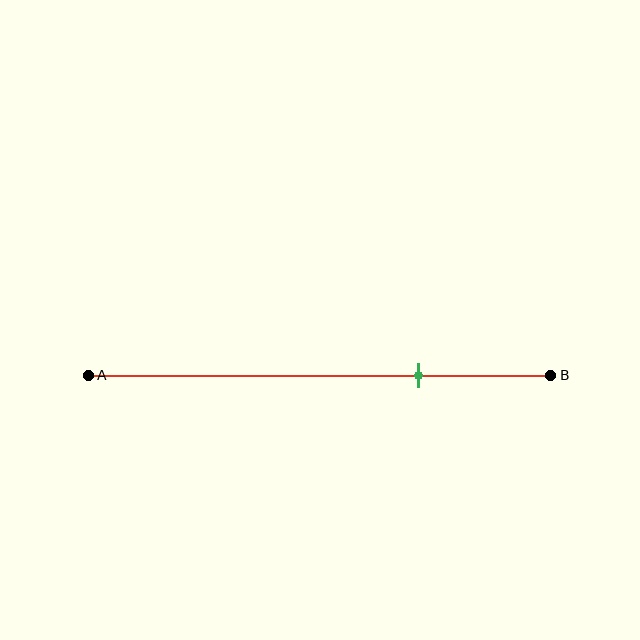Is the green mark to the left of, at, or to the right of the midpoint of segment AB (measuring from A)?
The green mark is to the right of the midpoint of segment AB.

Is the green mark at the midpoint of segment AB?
No, the mark is at about 70% from A, not at the 50% midpoint.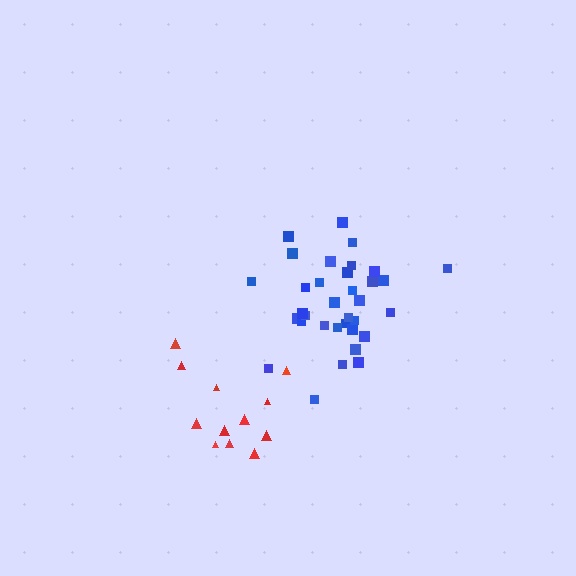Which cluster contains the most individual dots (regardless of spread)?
Blue (34).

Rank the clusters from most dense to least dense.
blue, red.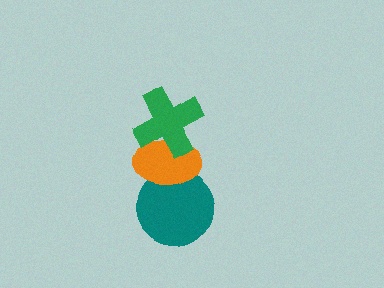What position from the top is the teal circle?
The teal circle is 3rd from the top.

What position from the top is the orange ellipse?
The orange ellipse is 2nd from the top.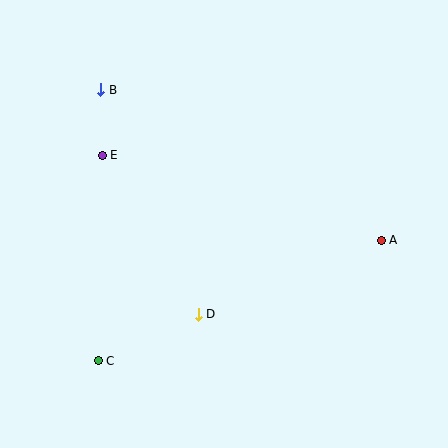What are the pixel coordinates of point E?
Point E is at (102, 155).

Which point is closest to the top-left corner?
Point B is closest to the top-left corner.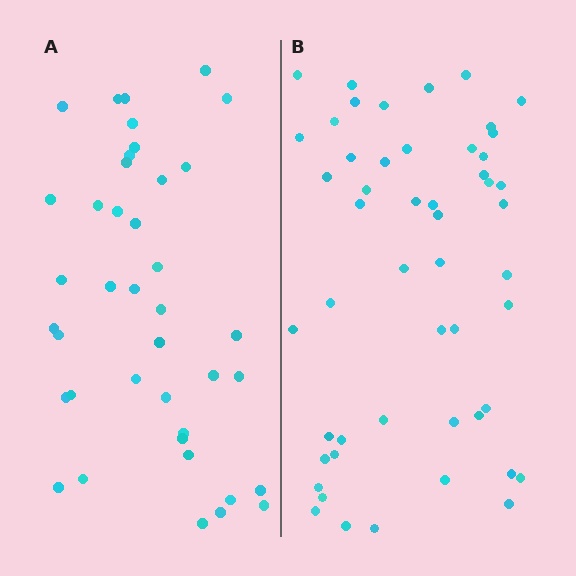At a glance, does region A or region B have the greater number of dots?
Region B (the right region) has more dots.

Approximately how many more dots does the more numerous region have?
Region B has roughly 12 or so more dots than region A.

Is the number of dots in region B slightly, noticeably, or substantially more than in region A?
Region B has noticeably more, but not dramatically so. The ratio is roughly 1.3 to 1.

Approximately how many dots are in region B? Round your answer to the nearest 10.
About 50 dots. (The exact count is 51, which rounds to 50.)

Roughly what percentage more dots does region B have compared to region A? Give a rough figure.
About 30% more.